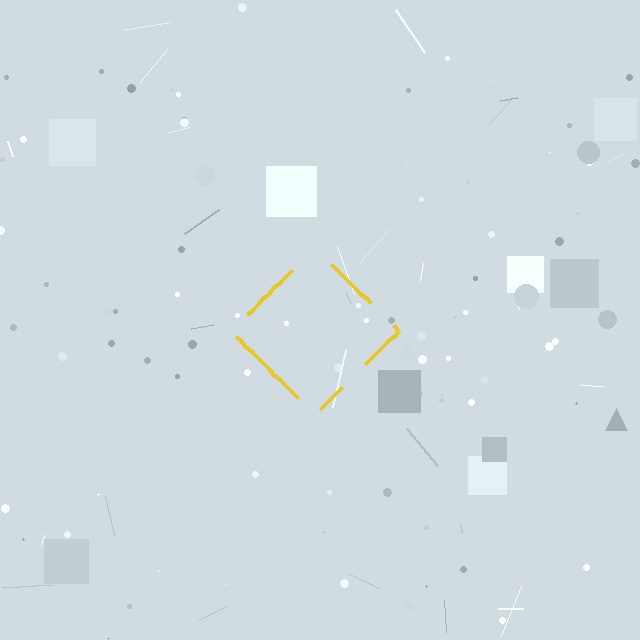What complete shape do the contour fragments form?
The contour fragments form a diamond.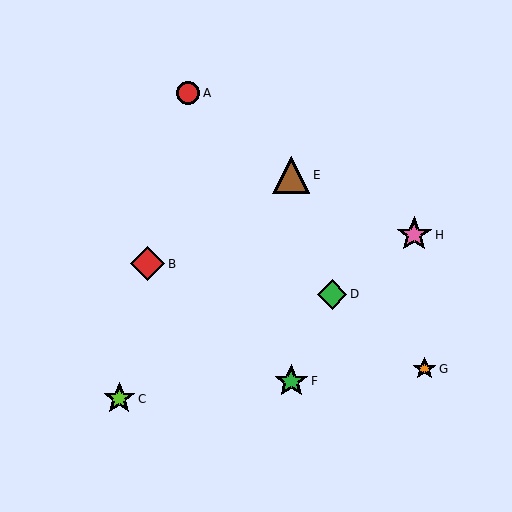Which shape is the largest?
The brown triangle (labeled E) is the largest.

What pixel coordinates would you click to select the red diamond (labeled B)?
Click at (147, 264) to select the red diamond B.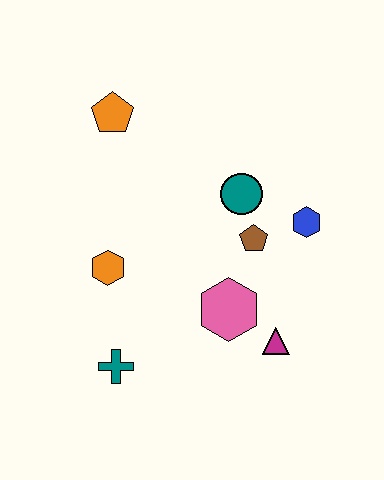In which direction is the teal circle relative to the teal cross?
The teal circle is above the teal cross.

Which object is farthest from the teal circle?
The teal cross is farthest from the teal circle.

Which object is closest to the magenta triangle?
The pink hexagon is closest to the magenta triangle.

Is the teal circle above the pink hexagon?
Yes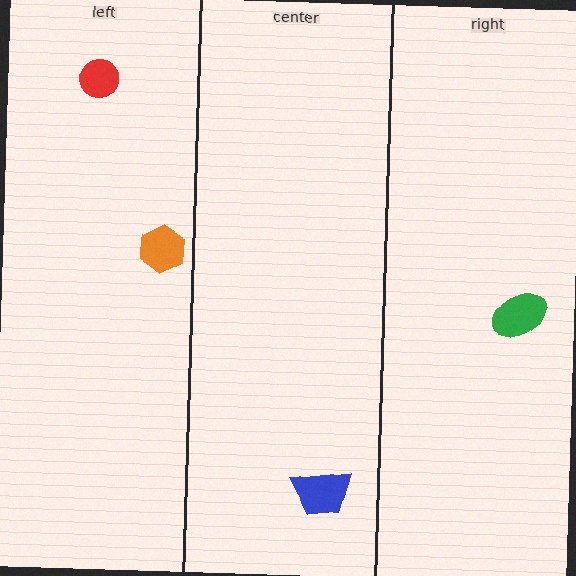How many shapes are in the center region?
1.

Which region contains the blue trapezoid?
The center region.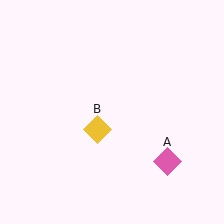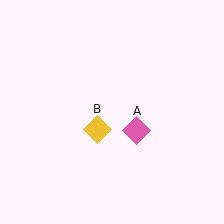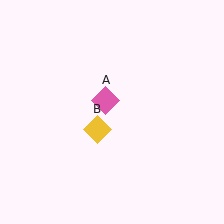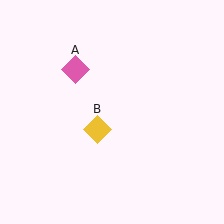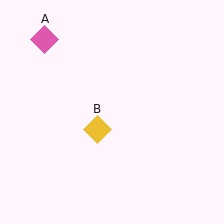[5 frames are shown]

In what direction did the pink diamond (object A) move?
The pink diamond (object A) moved up and to the left.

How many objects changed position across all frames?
1 object changed position: pink diamond (object A).